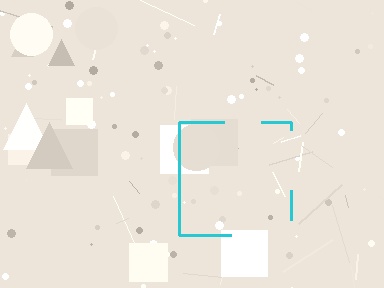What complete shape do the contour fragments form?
The contour fragments form a square.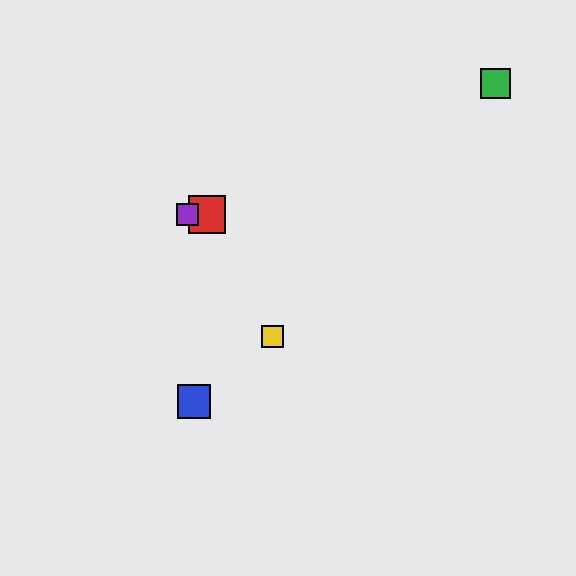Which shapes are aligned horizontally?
The red square, the purple square are aligned horizontally.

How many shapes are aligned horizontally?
2 shapes (the red square, the purple square) are aligned horizontally.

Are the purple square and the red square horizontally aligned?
Yes, both are at y≈214.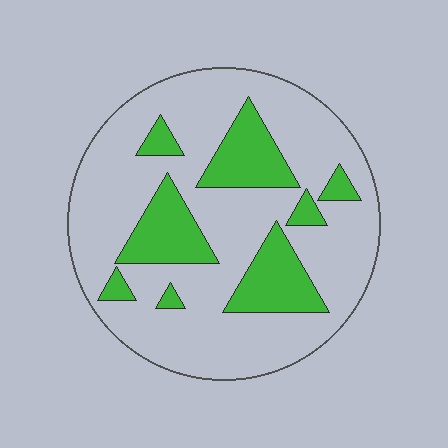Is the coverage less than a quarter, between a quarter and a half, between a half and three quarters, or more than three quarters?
Less than a quarter.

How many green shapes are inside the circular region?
8.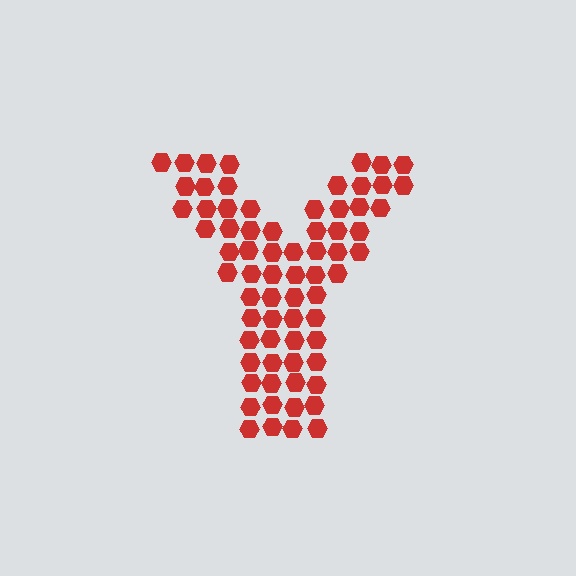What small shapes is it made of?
It is made of small hexagons.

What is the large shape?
The large shape is the letter Y.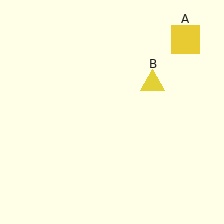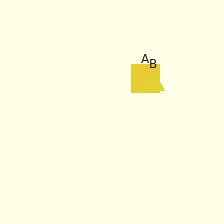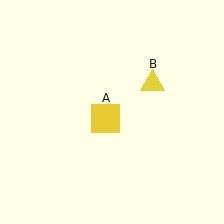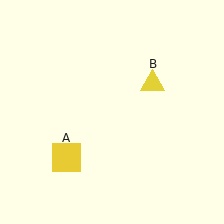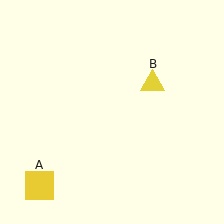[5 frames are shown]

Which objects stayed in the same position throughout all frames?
Yellow triangle (object B) remained stationary.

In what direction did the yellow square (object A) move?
The yellow square (object A) moved down and to the left.